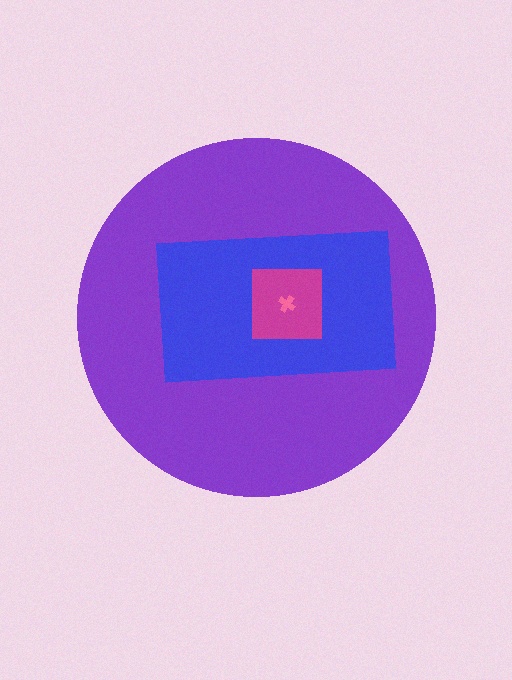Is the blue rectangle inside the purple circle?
Yes.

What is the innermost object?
The pink cross.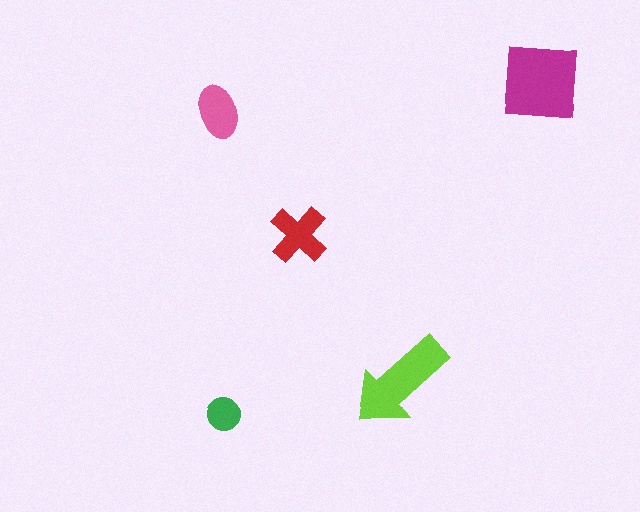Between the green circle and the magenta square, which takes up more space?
The magenta square.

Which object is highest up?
The magenta square is topmost.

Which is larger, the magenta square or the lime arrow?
The magenta square.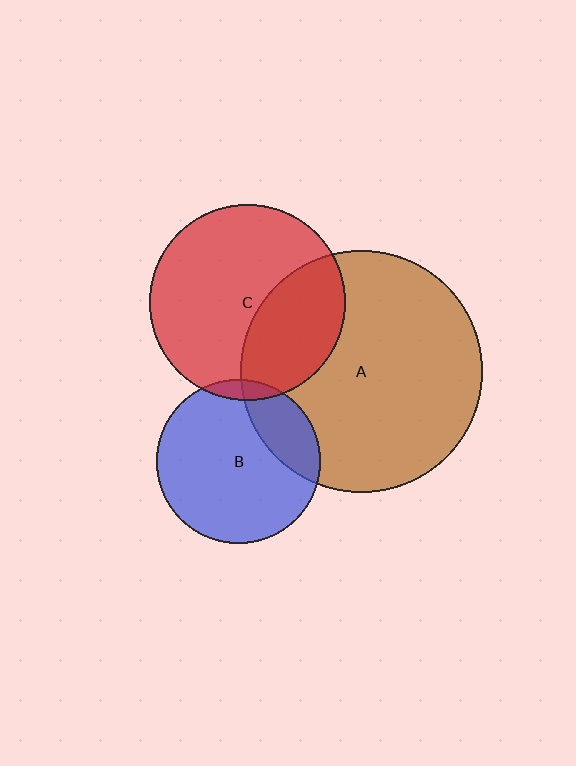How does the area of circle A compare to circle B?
Approximately 2.2 times.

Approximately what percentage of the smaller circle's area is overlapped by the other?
Approximately 20%.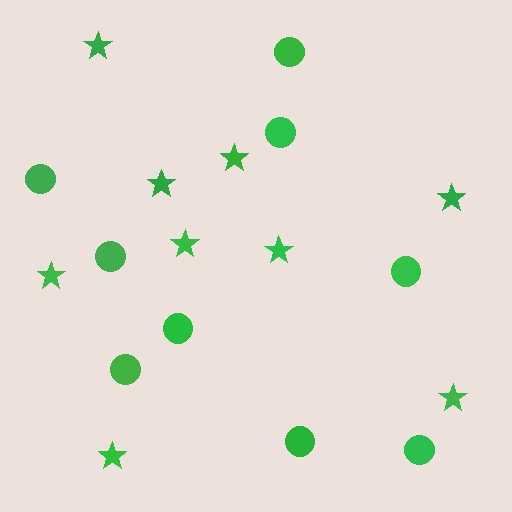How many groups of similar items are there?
There are 2 groups: one group of circles (9) and one group of stars (9).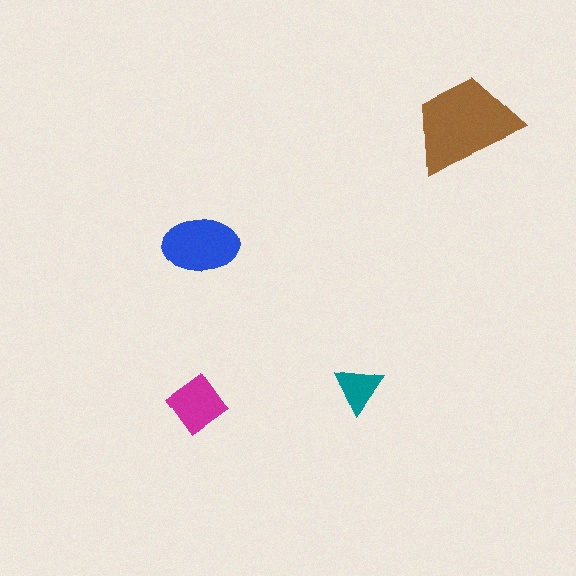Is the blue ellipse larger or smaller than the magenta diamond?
Larger.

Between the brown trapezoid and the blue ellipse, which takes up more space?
The brown trapezoid.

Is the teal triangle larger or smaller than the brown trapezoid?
Smaller.